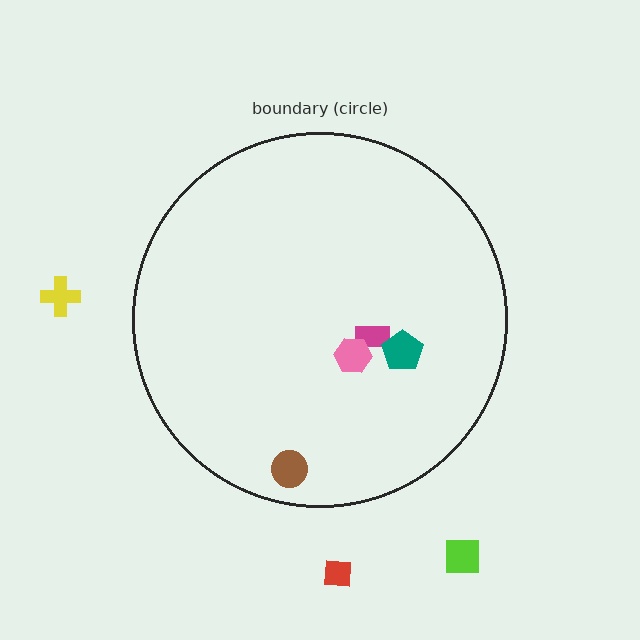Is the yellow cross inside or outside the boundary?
Outside.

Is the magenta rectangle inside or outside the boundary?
Inside.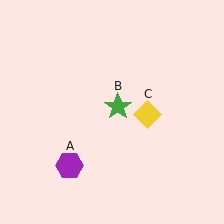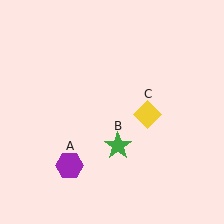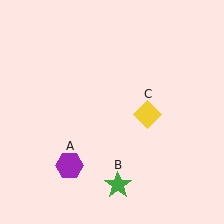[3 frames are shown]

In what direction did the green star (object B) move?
The green star (object B) moved down.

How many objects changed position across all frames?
1 object changed position: green star (object B).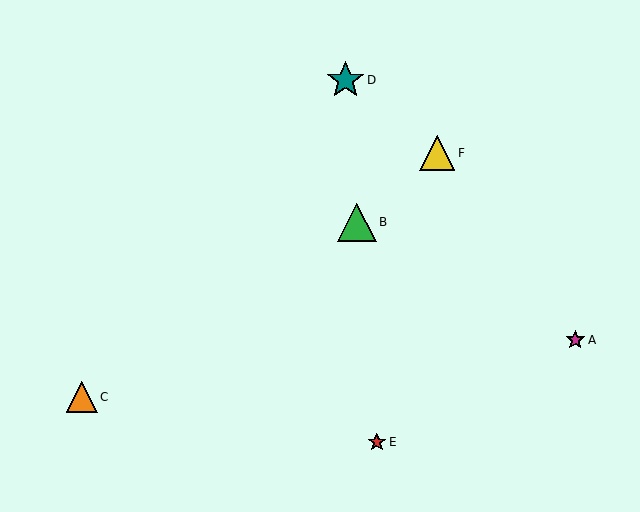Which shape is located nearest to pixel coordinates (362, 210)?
The green triangle (labeled B) at (357, 222) is nearest to that location.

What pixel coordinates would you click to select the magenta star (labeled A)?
Click at (575, 340) to select the magenta star A.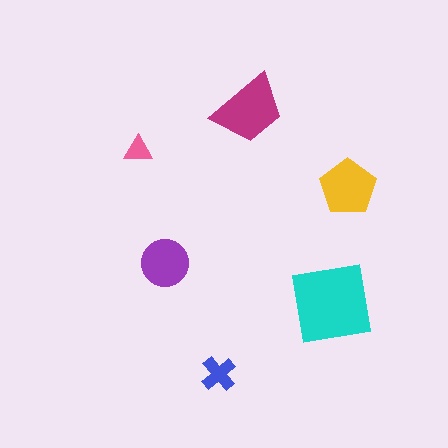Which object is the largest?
The cyan square.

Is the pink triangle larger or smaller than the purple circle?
Smaller.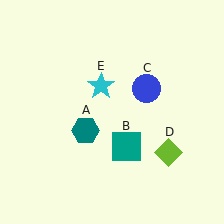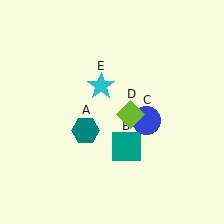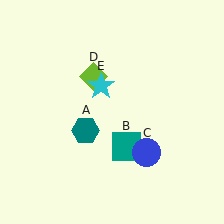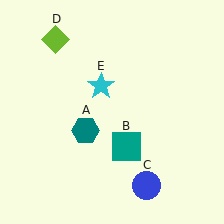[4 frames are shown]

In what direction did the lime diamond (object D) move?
The lime diamond (object D) moved up and to the left.